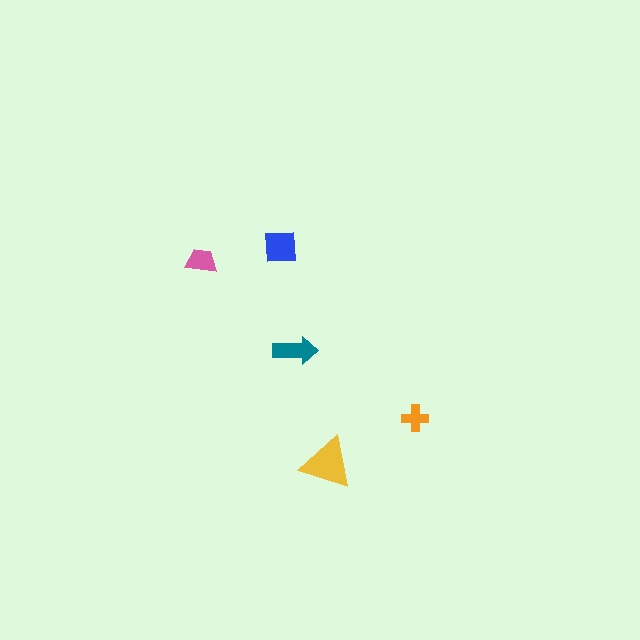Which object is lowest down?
The yellow triangle is bottommost.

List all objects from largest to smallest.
The yellow triangle, the blue square, the teal arrow, the pink trapezoid, the orange cross.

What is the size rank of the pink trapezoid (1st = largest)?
4th.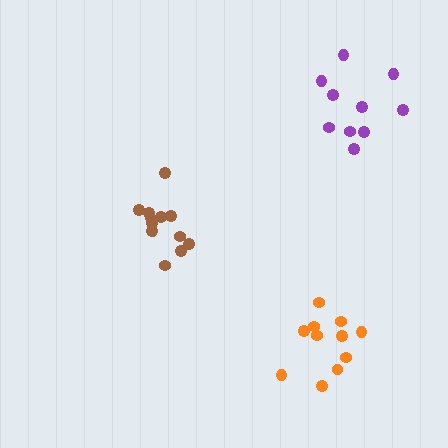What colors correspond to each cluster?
The clusters are colored: brown, purple, orange.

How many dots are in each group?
Group 1: 13 dots, Group 2: 10 dots, Group 3: 11 dots (34 total).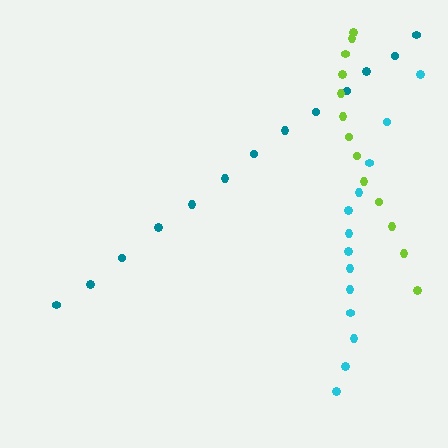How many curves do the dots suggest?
There are 3 distinct paths.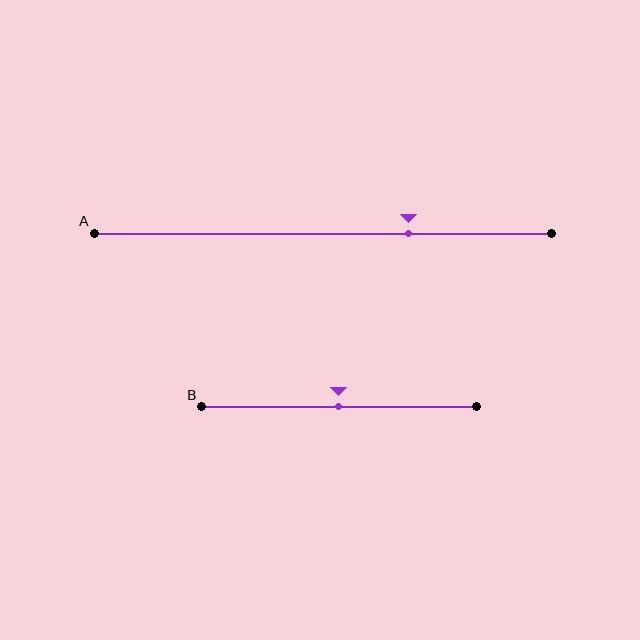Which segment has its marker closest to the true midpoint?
Segment B has its marker closest to the true midpoint.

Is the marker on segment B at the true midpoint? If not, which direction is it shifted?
Yes, the marker on segment B is at the true midpoint.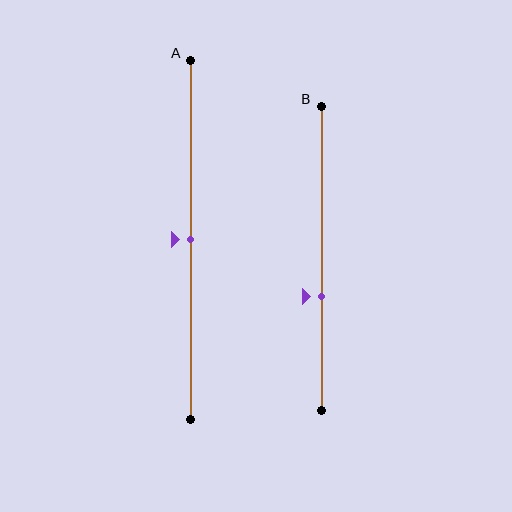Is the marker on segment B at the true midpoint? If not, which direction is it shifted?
No, the marker on segment B is shifted downward by about 12% of the segment length.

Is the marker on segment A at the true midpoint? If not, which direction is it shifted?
Yes, the marker on segment A is at the true midpoint.